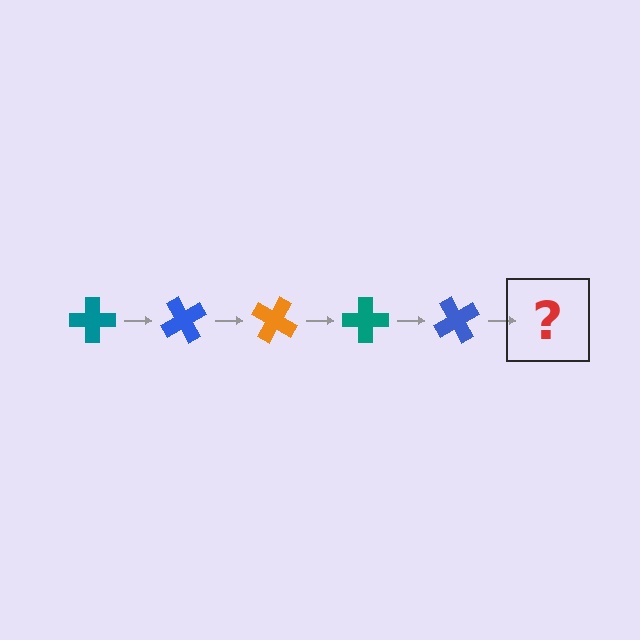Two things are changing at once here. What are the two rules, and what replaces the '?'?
The two rules are that it rotates 60 degrees each step and the color cycles through teal, blue, and orange. The '?' should be an orange cross, rotated 300 degrees from the start.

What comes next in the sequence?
The next element should be an orange cross, rotated 300 degrees from the start.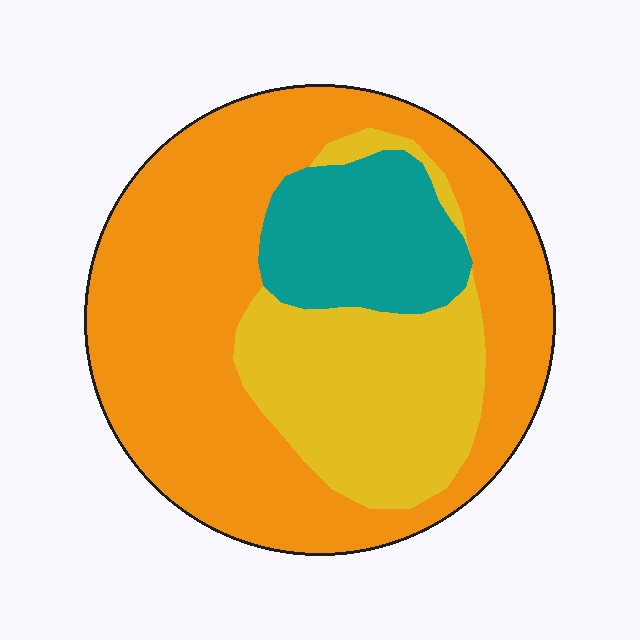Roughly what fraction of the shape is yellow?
Yellow takes up about one quarter (1/4) of the shape.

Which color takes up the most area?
Orange, at roughly 60%.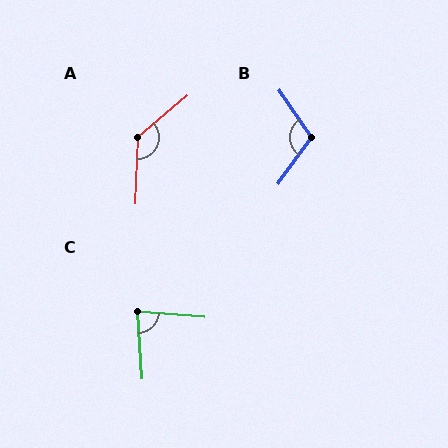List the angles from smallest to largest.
C (81°), B (110°), A (132°).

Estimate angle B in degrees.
Approximately 110 degrees.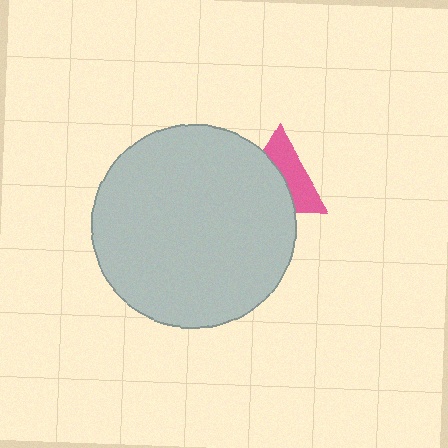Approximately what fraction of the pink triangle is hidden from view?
Roughly 53% of the pink triangle is hidden behind the light gray circle.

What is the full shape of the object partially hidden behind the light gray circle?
The partially hidden object is a pink triangle.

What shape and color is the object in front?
The object in front is a light gray circle.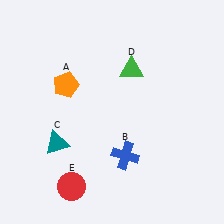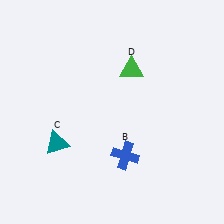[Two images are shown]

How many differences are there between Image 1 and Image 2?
There are 2 differences between the two images.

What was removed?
The red circle (E), the orange pentagon (A) were removed in Image 2.